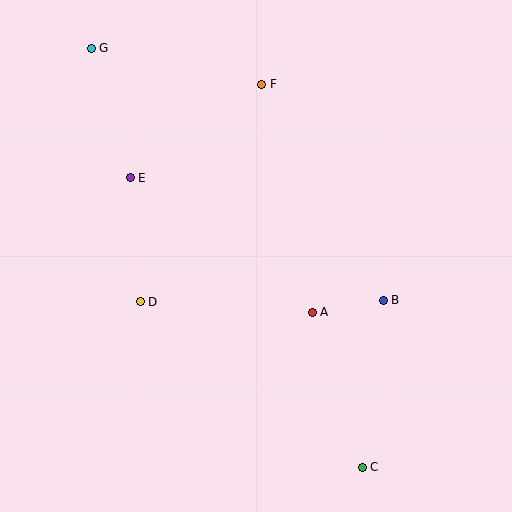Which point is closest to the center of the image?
Point A at (312, 312) is closest to the center.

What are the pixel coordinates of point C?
Point C is at (362, 467).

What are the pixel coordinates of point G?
Point G is at (91, 48).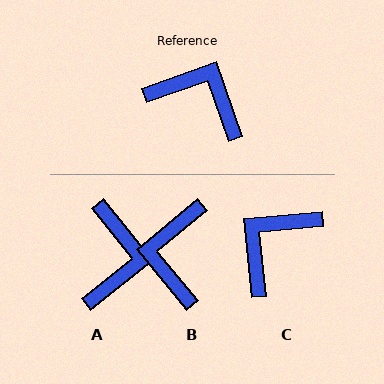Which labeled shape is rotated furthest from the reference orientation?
B, about 110 degrees away.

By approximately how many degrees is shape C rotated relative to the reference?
Approximately 76 degrees counter-clockwise.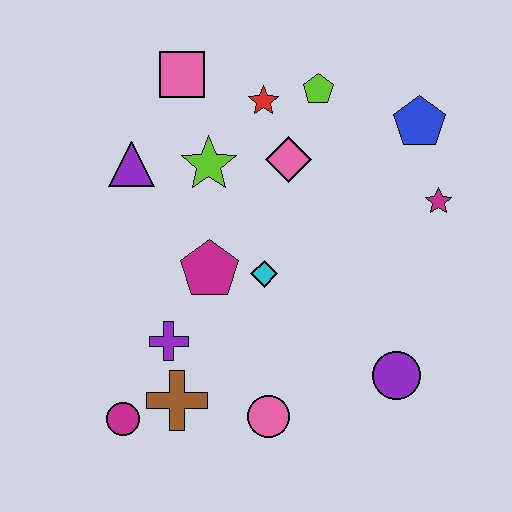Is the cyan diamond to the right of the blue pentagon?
No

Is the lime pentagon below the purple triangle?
No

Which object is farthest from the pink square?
The purple circle is farthest from the pink square.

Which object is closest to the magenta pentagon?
The cyan diamond is closest to the magenta pentagon.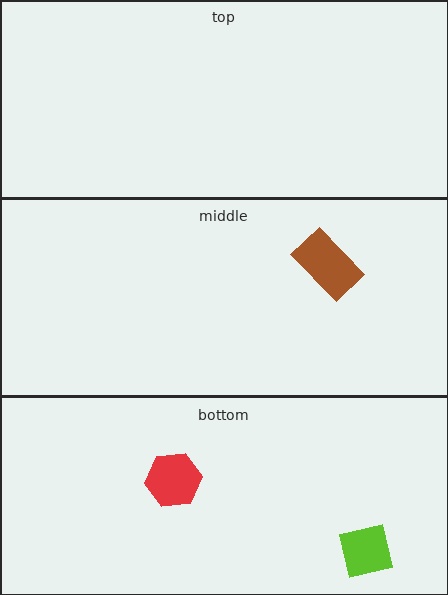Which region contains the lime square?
The bottom region.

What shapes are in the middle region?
The brown rectangle.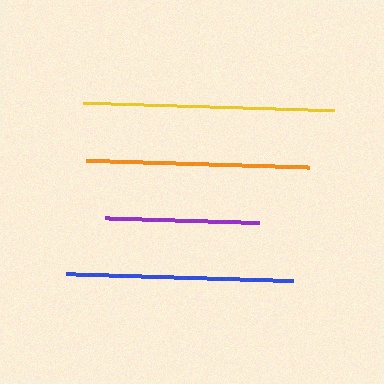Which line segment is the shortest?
The purple line is the shortest at approximately 155 pixels.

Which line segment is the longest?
The yellow line is the longest at approximately 251 pixels.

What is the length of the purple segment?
The purple segment is approximately 155 pixels long.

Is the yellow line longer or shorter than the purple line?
The yellow line is longer than the purple line.